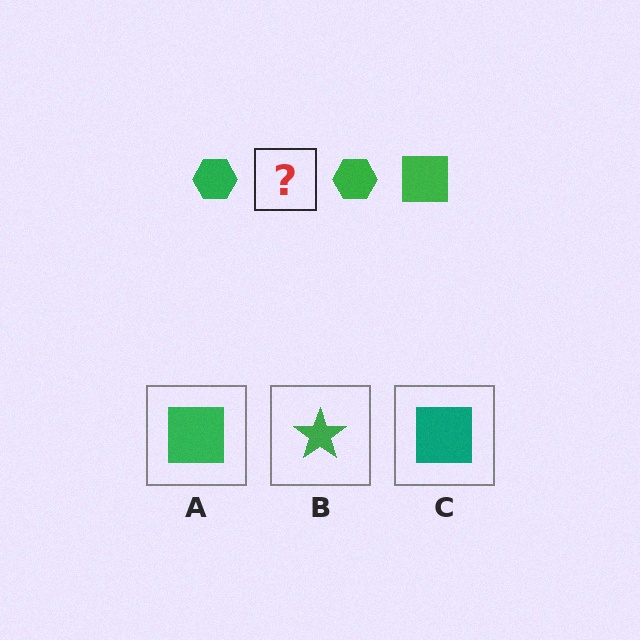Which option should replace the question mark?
Option A.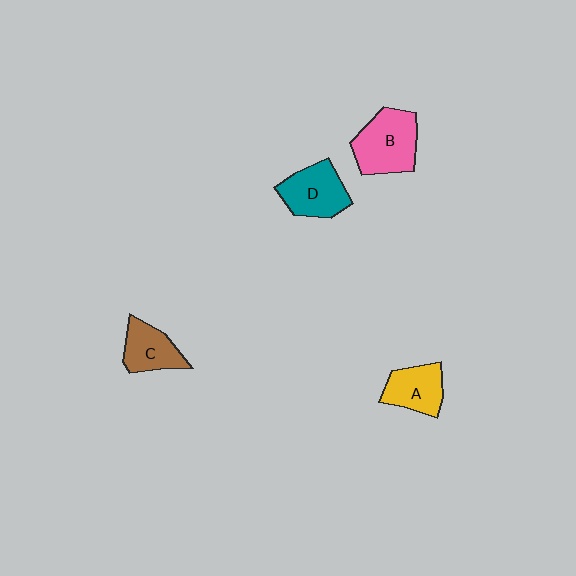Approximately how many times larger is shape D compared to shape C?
Approximately 1.2 times.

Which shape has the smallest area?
Shape C (brown).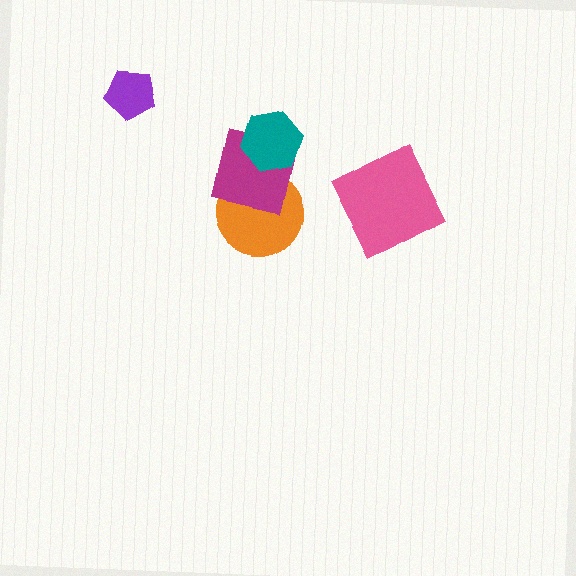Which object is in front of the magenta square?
The teal hexagon is in front of the magenta square.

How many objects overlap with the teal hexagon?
1 object overlaps with the teal hexagon.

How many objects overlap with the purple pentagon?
0 objects overlap with the purple pentagon.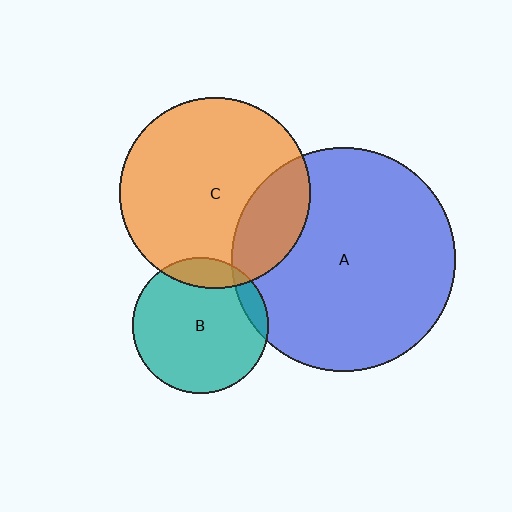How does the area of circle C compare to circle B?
Approximately 1.9 times.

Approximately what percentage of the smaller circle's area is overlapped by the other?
Approximately 15%.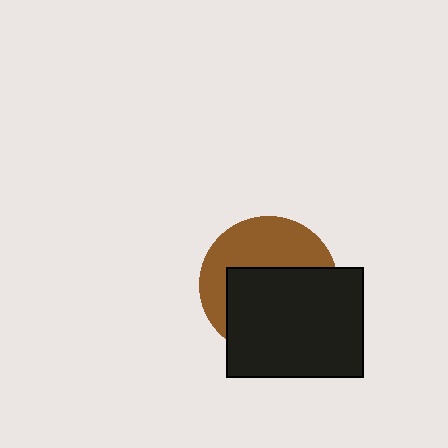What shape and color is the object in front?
The object in front is a black rectangle.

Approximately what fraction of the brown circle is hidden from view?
Roughly 56% of the brown circle is hidden behind the black rectangle.